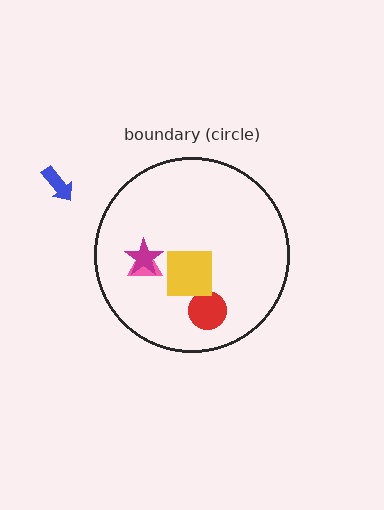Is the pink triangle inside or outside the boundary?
Inside.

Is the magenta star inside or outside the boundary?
Inside.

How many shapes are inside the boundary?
4 inside, 1 outside.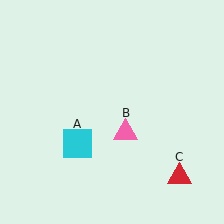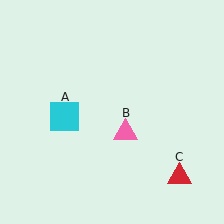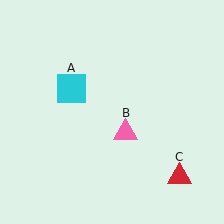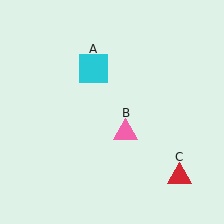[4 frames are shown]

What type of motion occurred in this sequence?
The cyan square (object A) rotated clockwise around the center of the scene.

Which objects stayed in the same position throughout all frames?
Pink triangle (object B) and red triangle (object C) remained stationary.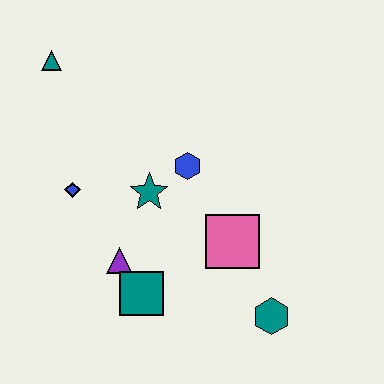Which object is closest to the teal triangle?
The blue diamond is closest to the teal triangle.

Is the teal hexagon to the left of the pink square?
No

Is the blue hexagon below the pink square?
No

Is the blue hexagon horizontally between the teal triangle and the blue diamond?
No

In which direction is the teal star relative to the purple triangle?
The teal star is above the purple triangle.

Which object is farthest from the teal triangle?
The teal hexagon is farthest from the teal triangle.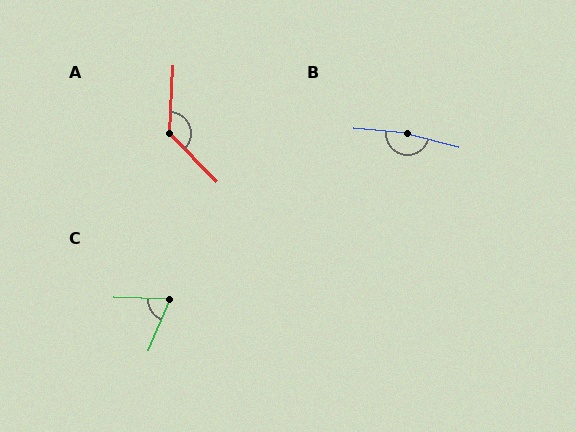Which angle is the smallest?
C, at approximately 69 degrees.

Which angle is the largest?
B, at approximately 170 degrees.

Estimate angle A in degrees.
Approximately 133 degrees.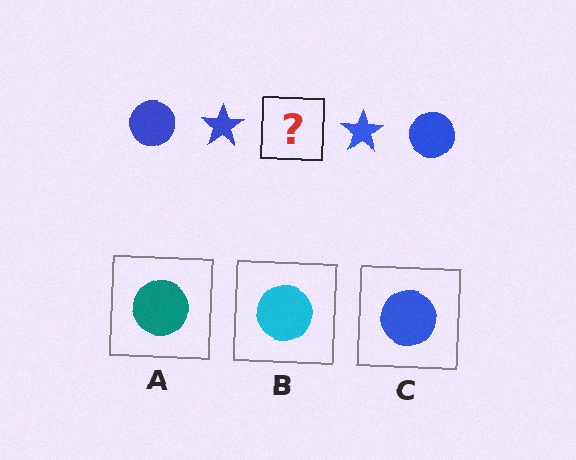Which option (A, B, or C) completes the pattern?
C.